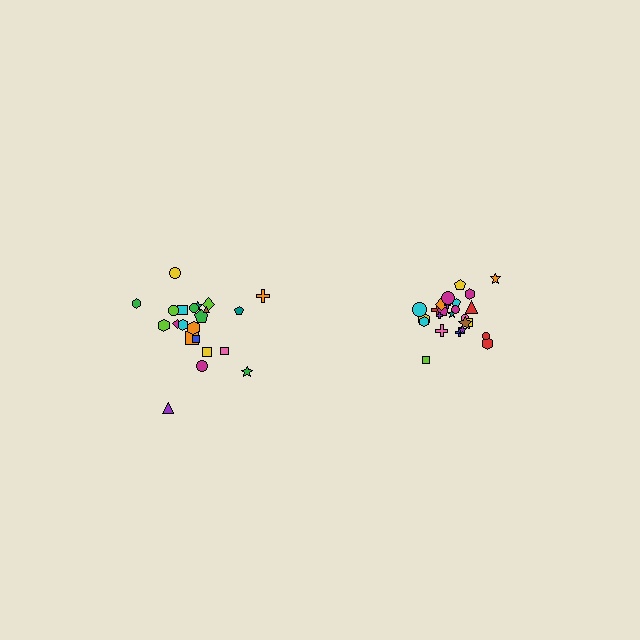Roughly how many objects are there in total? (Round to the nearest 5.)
Roughly 45 objects in total.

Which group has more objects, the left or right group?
The right group.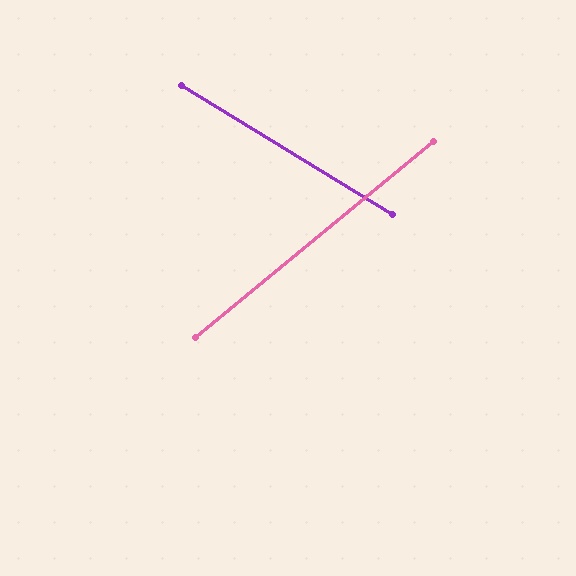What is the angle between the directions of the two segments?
Approximately 71 degrees.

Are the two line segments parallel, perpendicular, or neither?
Neither parallel nor perpendicular — they differ by about 71°.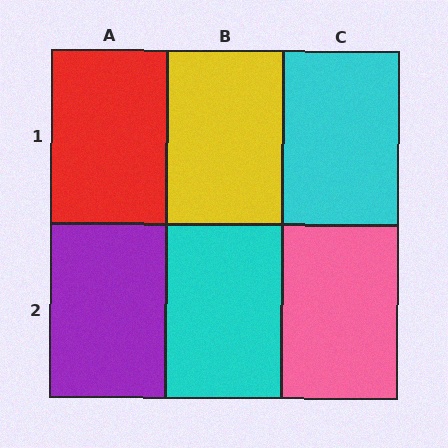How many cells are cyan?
2 cells are cyan.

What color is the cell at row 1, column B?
Yellow.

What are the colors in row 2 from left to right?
Purple, cyan, pink.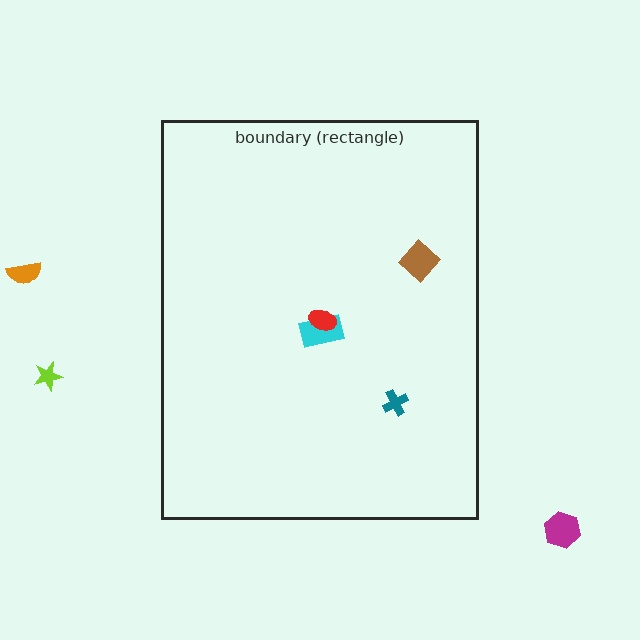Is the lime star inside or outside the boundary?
Outside.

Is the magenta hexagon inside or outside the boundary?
Outside.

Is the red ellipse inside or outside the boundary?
Inside.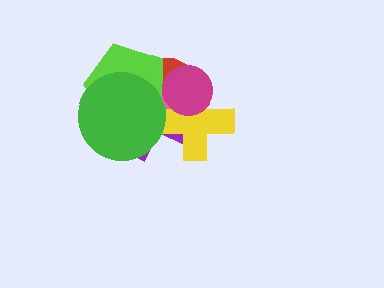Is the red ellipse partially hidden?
Yes, it is partially covered by another shape.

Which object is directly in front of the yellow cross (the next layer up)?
The magenta circle is directly in front of the yellow cross.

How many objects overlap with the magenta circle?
5 objects overlap with the magenta circle.